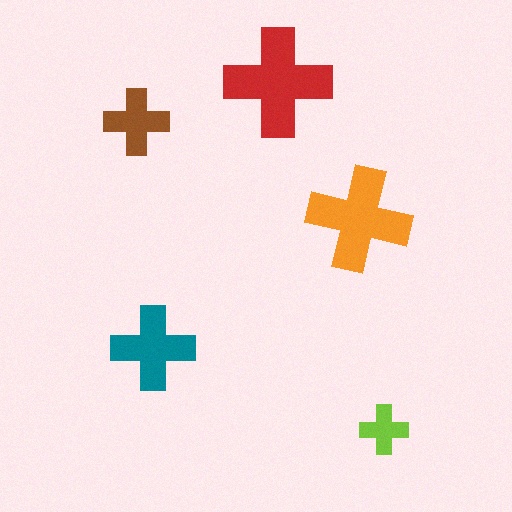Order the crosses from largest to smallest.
the red one, the orange one, the teal one, the brown one, the lime one.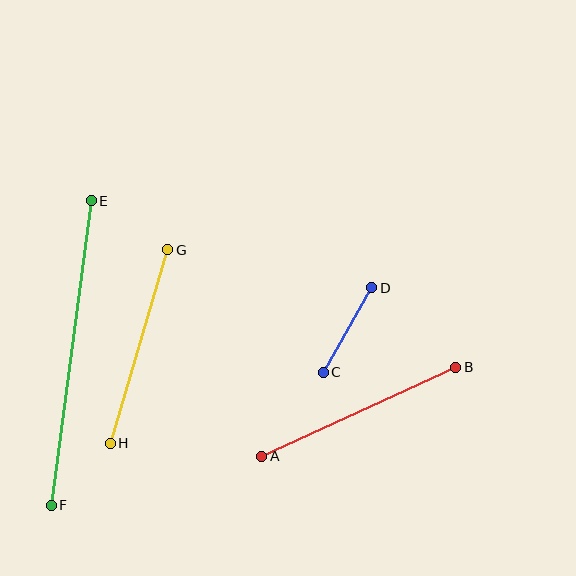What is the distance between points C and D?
The distance is approximately 97 pixels.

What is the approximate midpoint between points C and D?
The midpoint is at approximately (348, 330) pixels.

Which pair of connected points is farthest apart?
Points E and F are farthest apart.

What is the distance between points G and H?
The distance is approximately 202 pixels.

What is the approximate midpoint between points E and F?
The midpoint is at approximately (71, 353) pixels.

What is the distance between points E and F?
The distance is approximately 307 pixels.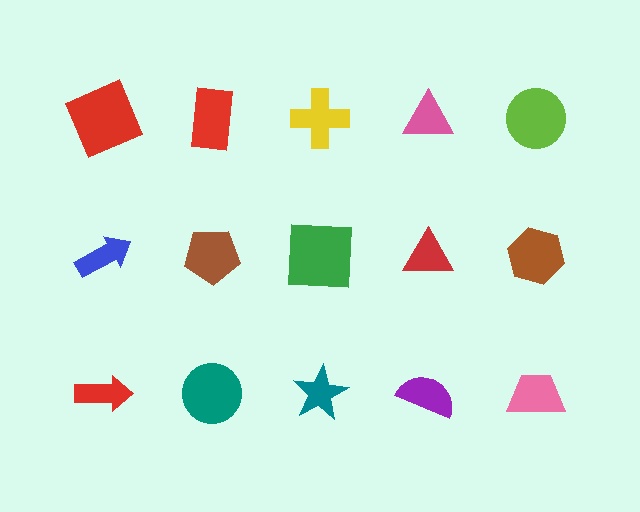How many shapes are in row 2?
5 shapes.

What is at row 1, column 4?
A pink triangle.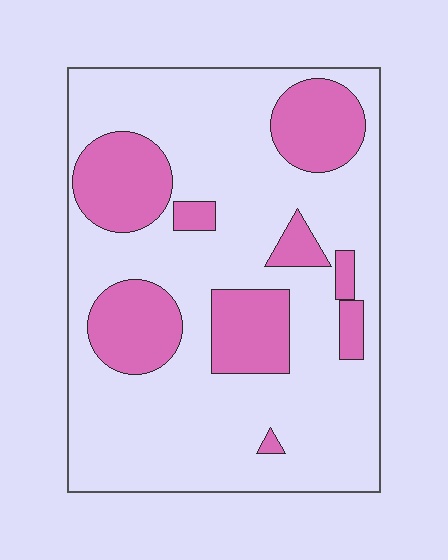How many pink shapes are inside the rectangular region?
9.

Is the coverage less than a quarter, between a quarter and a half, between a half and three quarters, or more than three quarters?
Between a quarter and a half.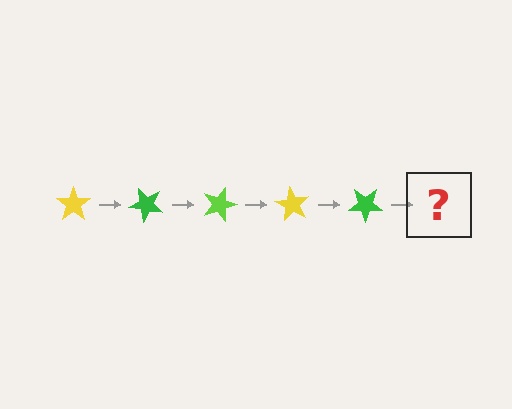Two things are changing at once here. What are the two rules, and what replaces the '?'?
The two rules are that it rotates 45 degrees each step and the color cycles through yellow, green, and lime. The '?' should be a lime star, rotated 225 degrees from the start.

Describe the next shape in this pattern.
It should be a lime star, rotated 225 degrees from the start.